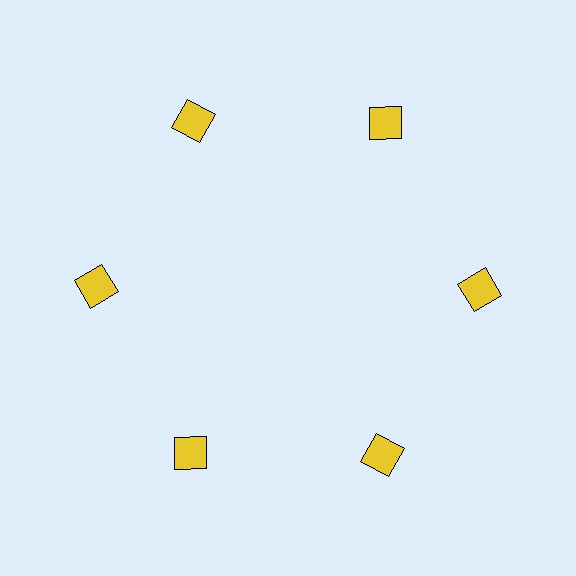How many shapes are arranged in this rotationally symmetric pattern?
There are 6 shapes, arranged in 6 groups of 1.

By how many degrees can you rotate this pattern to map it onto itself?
The pattern maps onto itself every 60 degrees of rotation.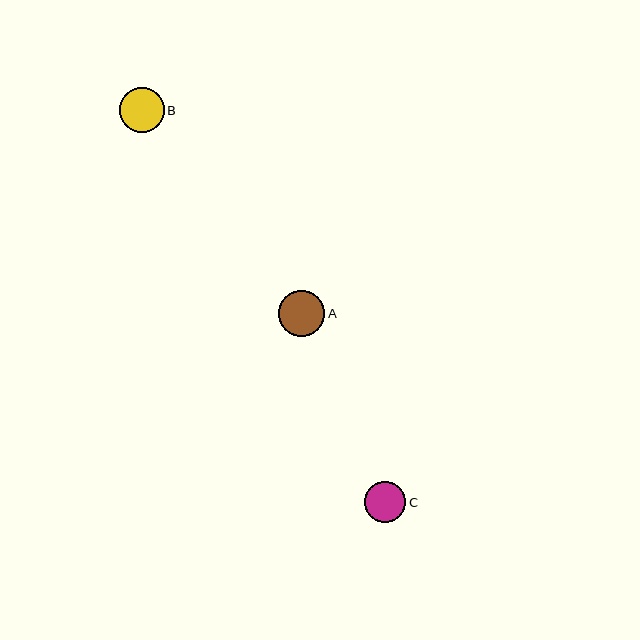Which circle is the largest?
Circle A is the largest with a size of approximately 46 pixels.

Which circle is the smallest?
Circle C is the smallest with a size of approximately 41 pixels.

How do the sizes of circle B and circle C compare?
Circle B and circle C are approximately the same size.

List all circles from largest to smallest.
From largest to smallest: A, B, C.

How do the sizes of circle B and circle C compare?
Circle B and circle C are approximately the same size.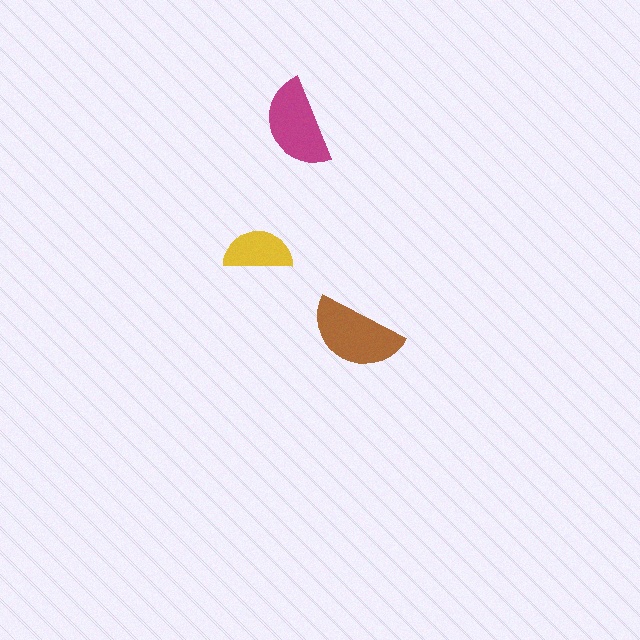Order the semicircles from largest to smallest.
the brown one, the magenta one, the yellow one.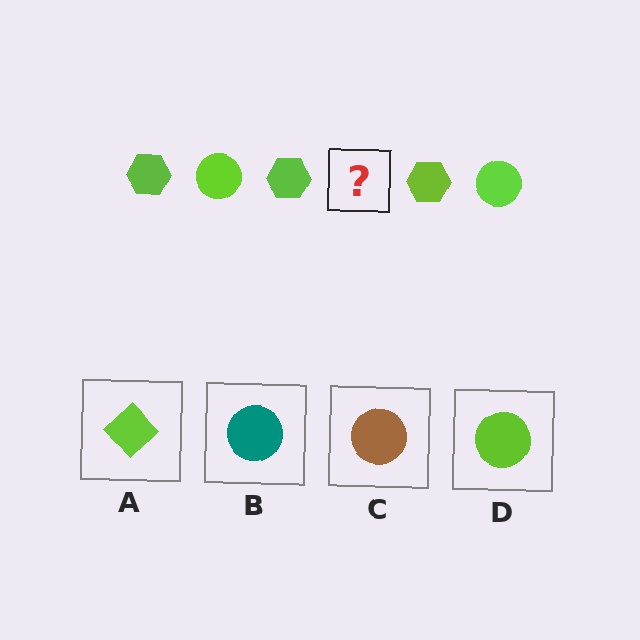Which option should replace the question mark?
Option D.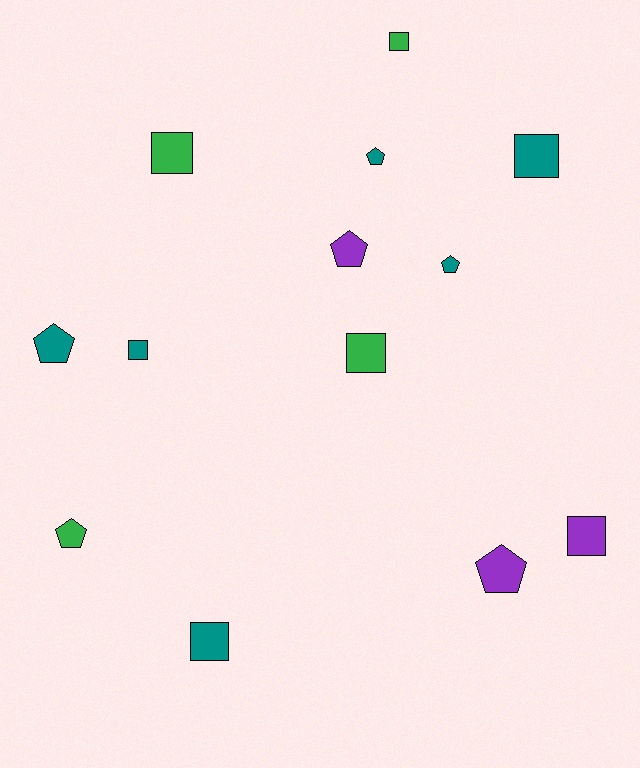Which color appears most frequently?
Teal, with 6 objects.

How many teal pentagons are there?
There are 3 teal pentagons.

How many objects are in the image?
There are 13 objects.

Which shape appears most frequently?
Square, with 7 objects.